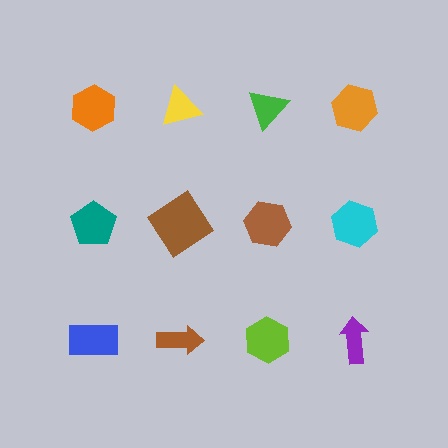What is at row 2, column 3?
A brown hexagon.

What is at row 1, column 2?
A yellow triangle.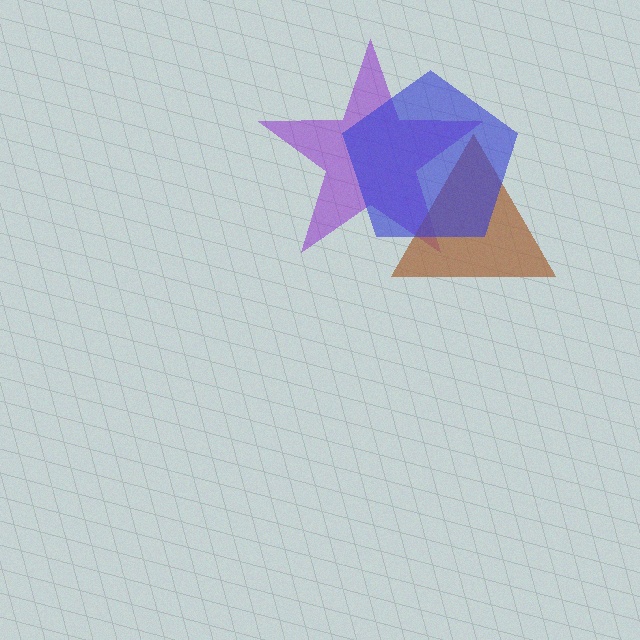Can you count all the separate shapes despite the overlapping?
Yes, there are 3 separate shapes.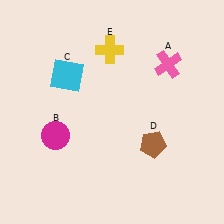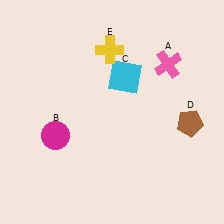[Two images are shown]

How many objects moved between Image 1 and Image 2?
2 objects moved between the two images.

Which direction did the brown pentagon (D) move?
The brown pentagon (D) moved right.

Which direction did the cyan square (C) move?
The cyan square (C) moved right.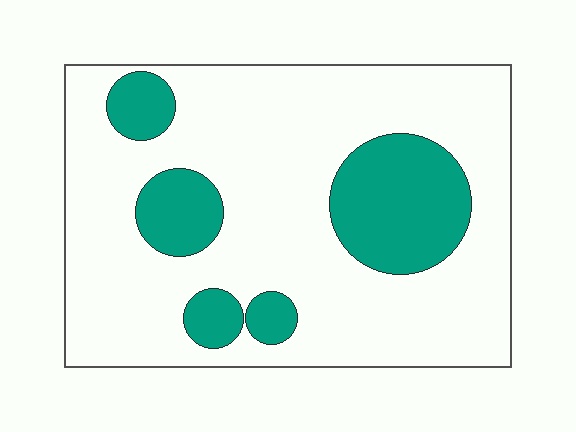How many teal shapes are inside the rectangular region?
5.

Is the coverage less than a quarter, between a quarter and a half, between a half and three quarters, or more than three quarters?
Less than a quarter.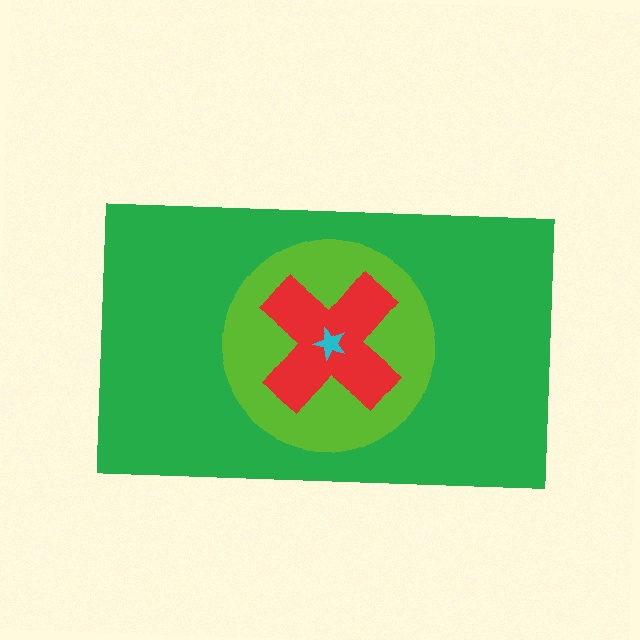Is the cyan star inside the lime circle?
Yes.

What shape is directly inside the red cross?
The cyan star.